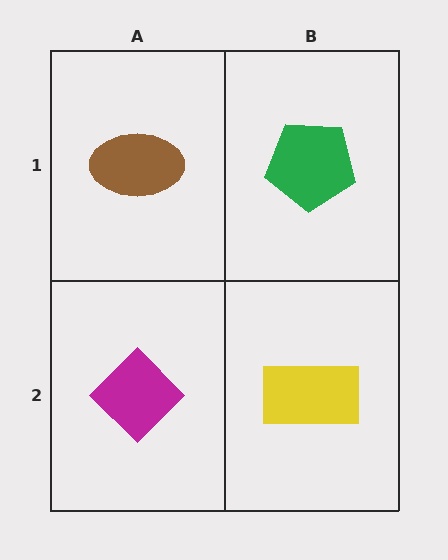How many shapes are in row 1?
2 shapes.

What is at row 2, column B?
A yellow rectangle.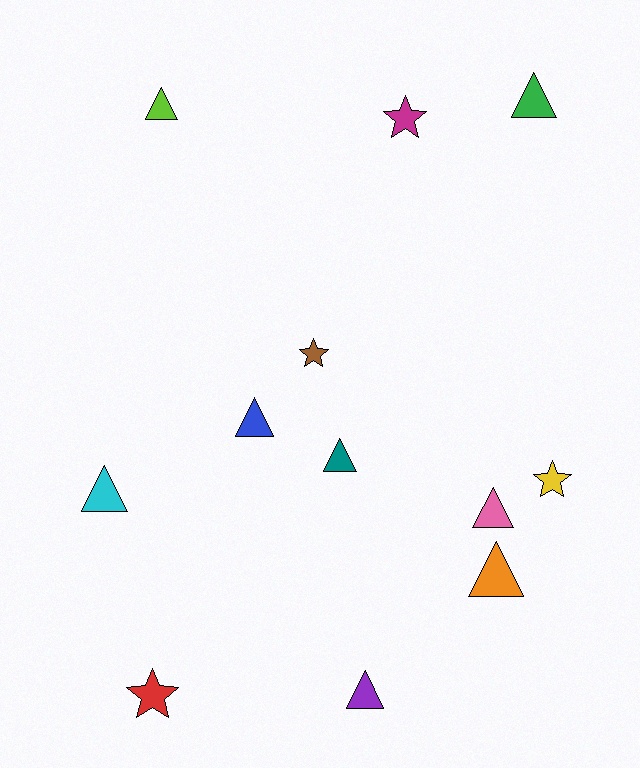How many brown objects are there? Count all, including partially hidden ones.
There is 1 brown object.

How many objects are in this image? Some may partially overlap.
There are 12 objects.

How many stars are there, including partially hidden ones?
There are 4 stars.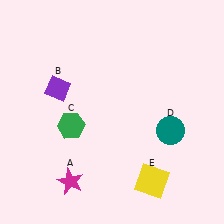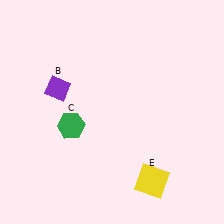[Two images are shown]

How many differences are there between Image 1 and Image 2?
There are 2 differences between the two images.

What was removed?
The teal circle (D), the magenta star (A) were removed in Image 2.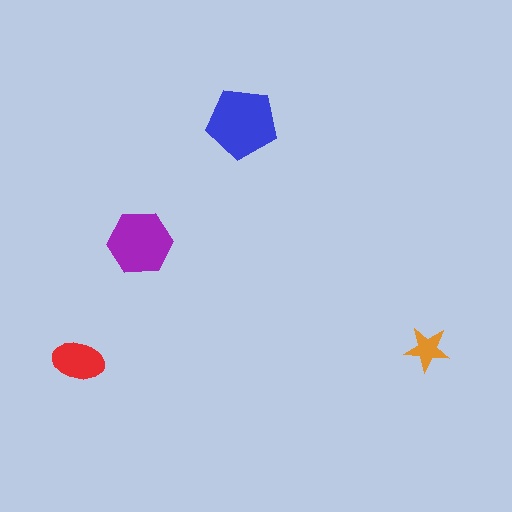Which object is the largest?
The blue pentagon.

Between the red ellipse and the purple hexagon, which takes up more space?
The purple hexagon.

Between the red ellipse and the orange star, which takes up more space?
The red ellipse.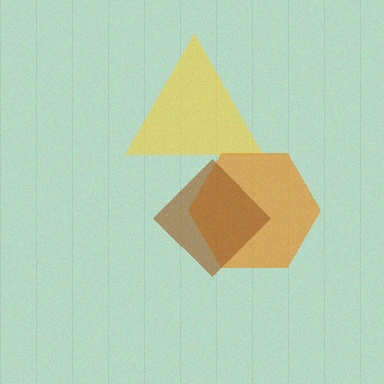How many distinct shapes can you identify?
There are 3 distinct shapes: a yellow triangle, an orange hexagon, a brown diamond.